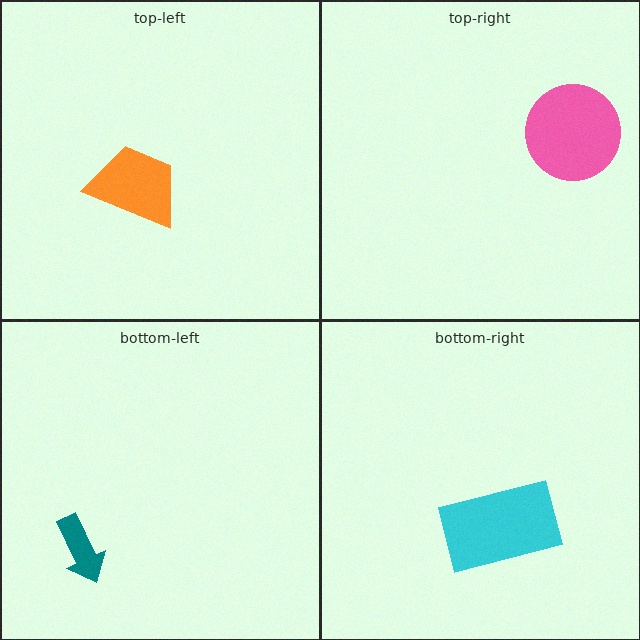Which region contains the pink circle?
The top-right region.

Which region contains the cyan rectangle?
The bottom-right region.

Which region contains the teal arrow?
The bottom-left region.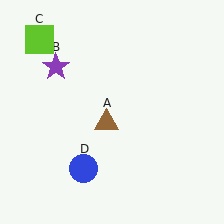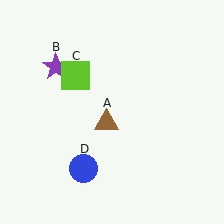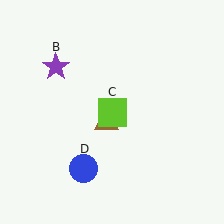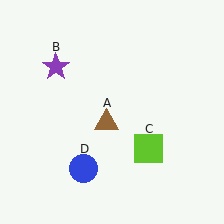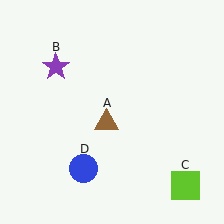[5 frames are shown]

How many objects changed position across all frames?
1 object changed position: lime square (object C).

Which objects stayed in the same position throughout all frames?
Brown triangle (object A) and purple star (object B) and blue circle (object D) remained stationary.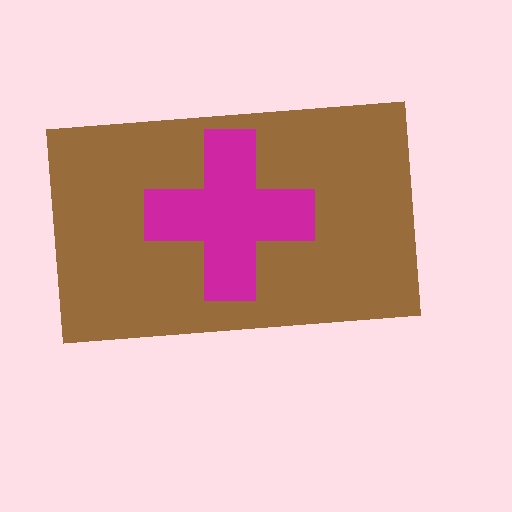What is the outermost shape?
The brown rectangle.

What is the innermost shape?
The magenta cross.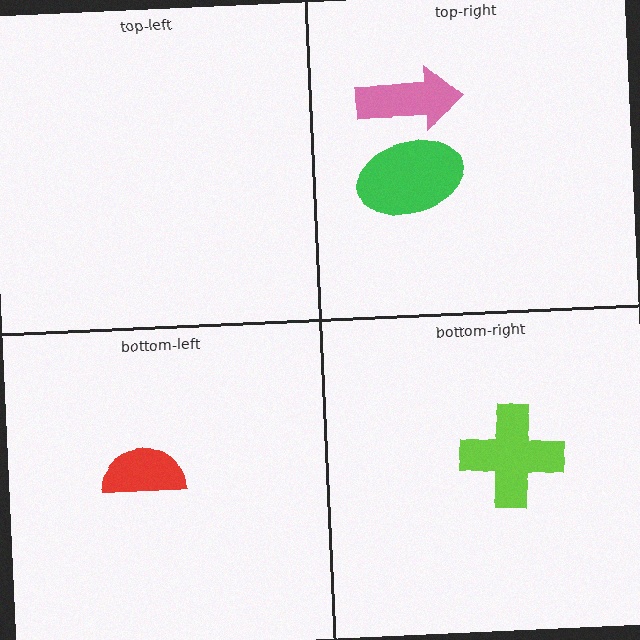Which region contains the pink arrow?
The top-right region.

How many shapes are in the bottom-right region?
1.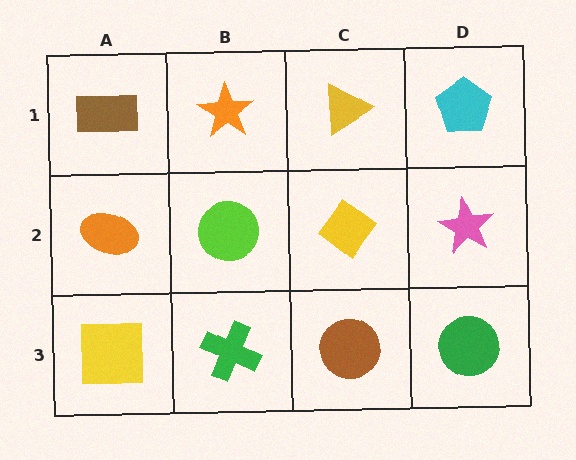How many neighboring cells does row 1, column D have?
2.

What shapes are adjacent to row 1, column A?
An orange ellipse (row 2, column A), an orange star (row 1, column B).